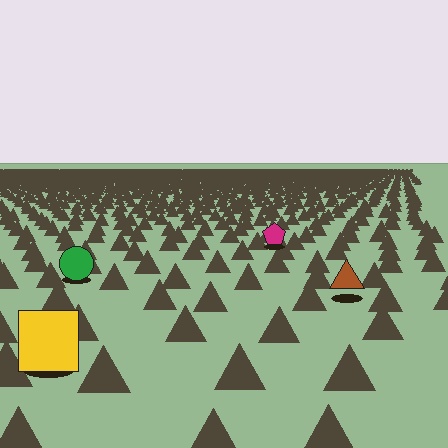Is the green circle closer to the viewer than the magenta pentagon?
Yes. The green circle is closer — you can tell from the texture gradient: the ground texture is coarser near it.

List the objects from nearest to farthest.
From nearest to farthest: the yellow square, the brown triangle, the green circle, the magenta pentagon.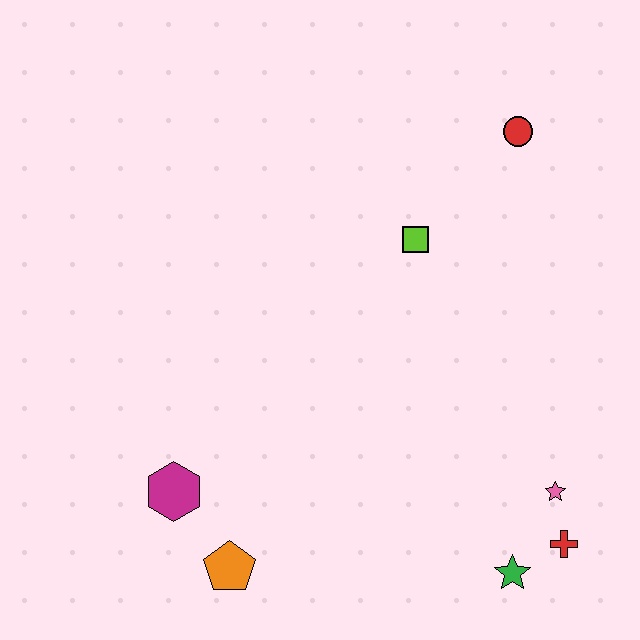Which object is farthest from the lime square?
The orange pentagon is farthest from the lime square.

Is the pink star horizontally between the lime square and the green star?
No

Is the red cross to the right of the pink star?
Yes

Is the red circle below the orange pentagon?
No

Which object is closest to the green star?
The red cross is closest to the green star.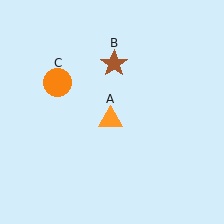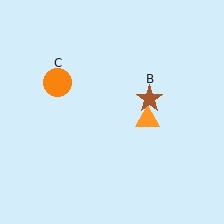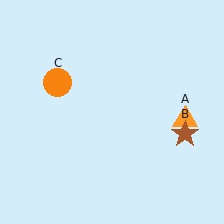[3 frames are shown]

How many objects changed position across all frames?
2 objects changed position: orange triangle (object A), brown star (object B).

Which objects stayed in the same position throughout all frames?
Orange circle (object C) remained stationary.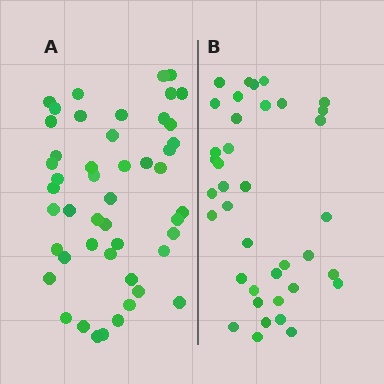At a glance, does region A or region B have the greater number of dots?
Region A (the left region) has more dots.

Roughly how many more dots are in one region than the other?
Region A has roughly 10 or so more dots than region B.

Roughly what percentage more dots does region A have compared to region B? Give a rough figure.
About 25% more.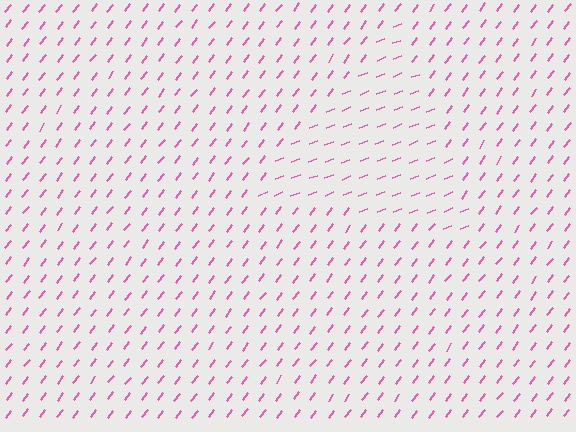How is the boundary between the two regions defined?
The boundary is defined purely by a change in line orientation (approximately 32 degrees difference). All lines are the same color and thickness.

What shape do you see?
I see a triangle.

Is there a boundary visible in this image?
Yes, there is a texture boundary formed by a change in line orientation.